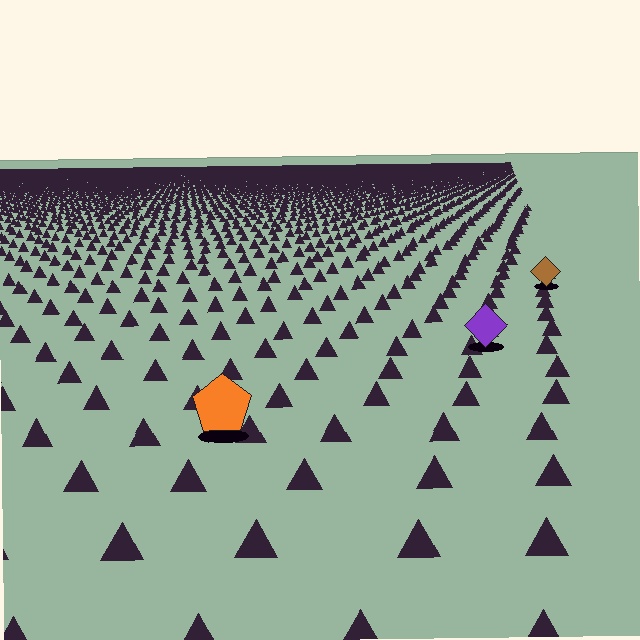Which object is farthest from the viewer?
The brown diamond is farthest from the viewer. It appears smaller and the ground texture around it is denser.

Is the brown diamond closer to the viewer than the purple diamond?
No. The purple diamond is closer — you can tell from the texture gradient: the ground texture is coarser near it.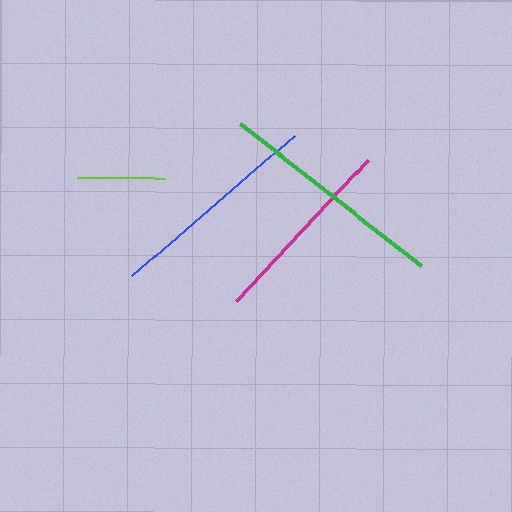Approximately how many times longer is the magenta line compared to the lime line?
The magenta line is approximately 2.2 times the length of the lime line.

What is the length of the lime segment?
The lime segment is approximately 88 pixels long.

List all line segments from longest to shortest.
From longest to shortest: green, blue, magenta, lime.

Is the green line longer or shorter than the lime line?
The green line is longer than the lime line.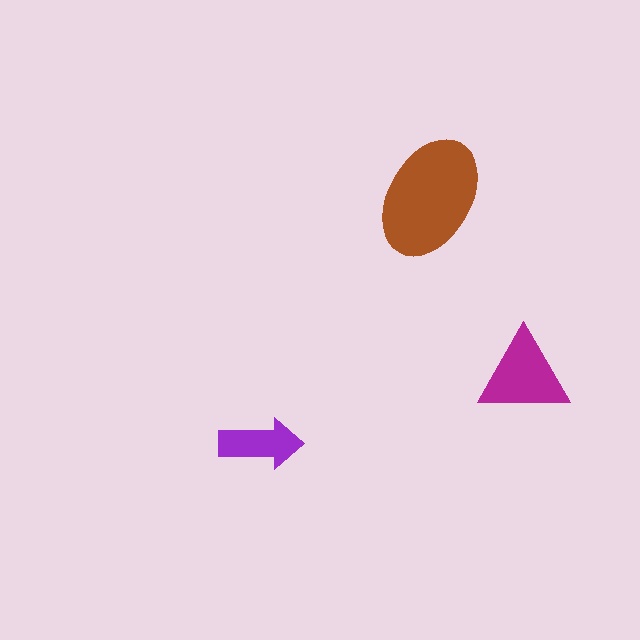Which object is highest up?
The brown ellipse is topmost.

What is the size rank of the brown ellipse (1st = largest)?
1st.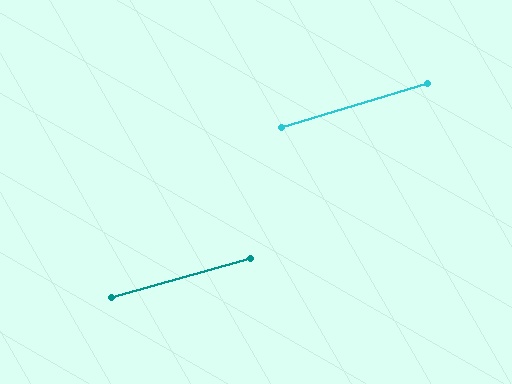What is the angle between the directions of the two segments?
Approximately 1 degree.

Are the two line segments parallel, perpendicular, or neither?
Parallel — their directions differ by only 1.1°.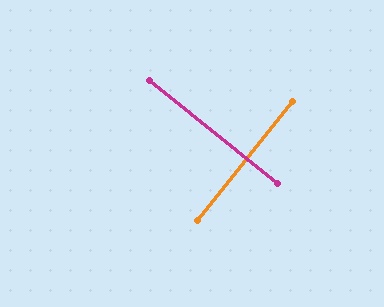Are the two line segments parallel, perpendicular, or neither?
Perpendicular — they meet at approximately 90°.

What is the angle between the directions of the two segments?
Approximately 90 degrees.